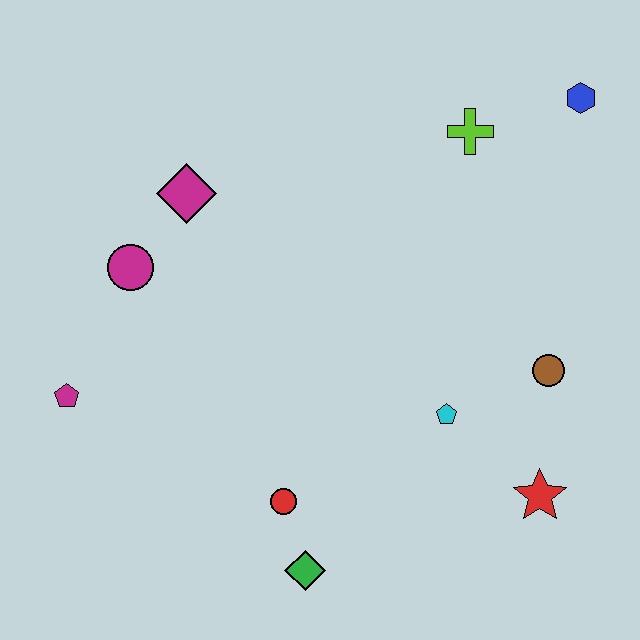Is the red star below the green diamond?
No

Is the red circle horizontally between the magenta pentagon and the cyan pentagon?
Yes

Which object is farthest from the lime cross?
The magenta pentagon is farthest from the lime cross.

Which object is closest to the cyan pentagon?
The brown circle is closest to the cyan pentagon.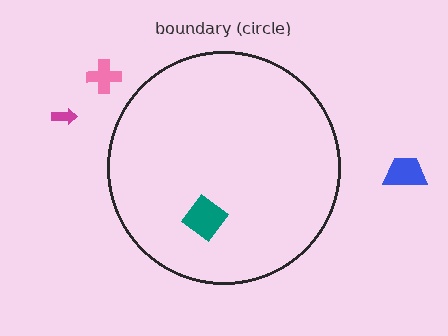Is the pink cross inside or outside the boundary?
Outside.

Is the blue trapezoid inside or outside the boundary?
Outside.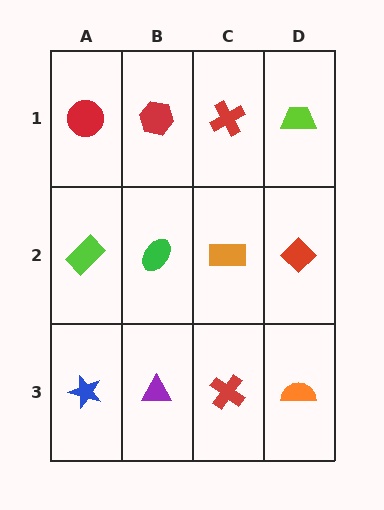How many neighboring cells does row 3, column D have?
2.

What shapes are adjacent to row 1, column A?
A lime rectangle (row 2, column A), a red hexagon (row 1, column B).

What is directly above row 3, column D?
A red diamond.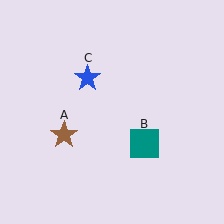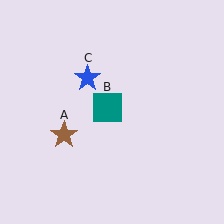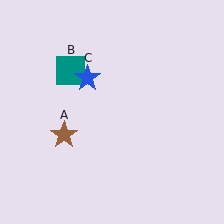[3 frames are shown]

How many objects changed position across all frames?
1 object changed position: teal square (object B).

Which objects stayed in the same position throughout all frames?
Brown star (object A) and blue star (object C) remained stationary.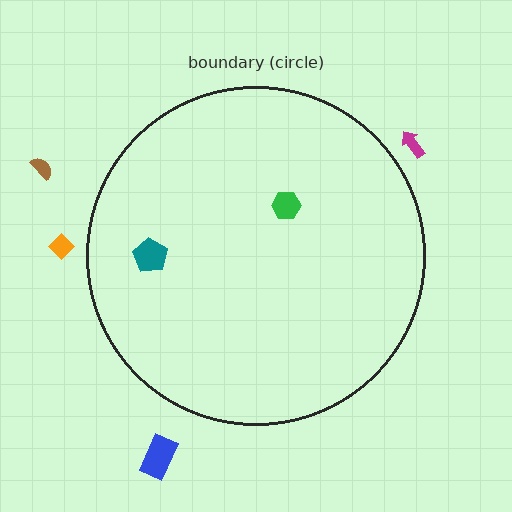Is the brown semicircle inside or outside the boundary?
Outside.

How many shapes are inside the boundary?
2 inside, 4 outside.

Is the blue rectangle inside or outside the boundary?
Outside.